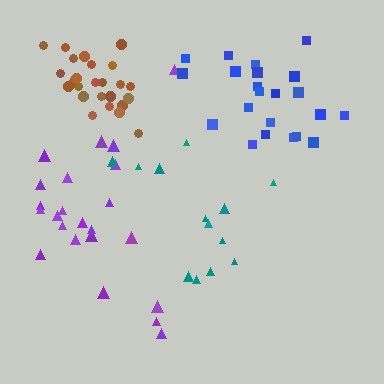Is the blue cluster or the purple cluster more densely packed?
Blue.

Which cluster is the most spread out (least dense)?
Teal.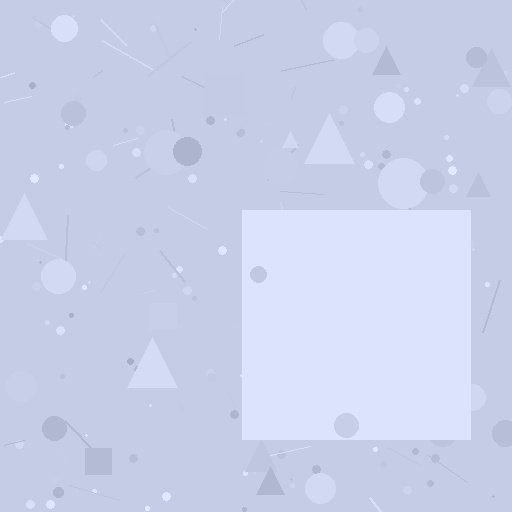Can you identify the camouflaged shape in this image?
The camouflaged shape is a square.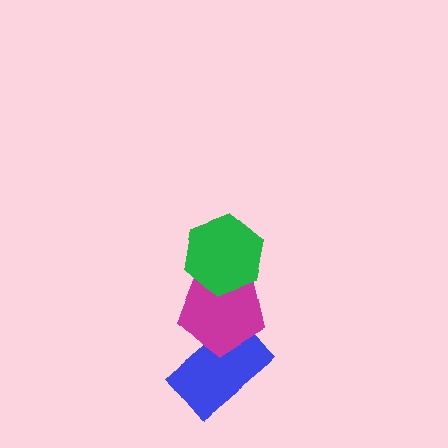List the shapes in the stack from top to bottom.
From top to bottom: the green hexagon, the magenta pentagon, the blue rectangle.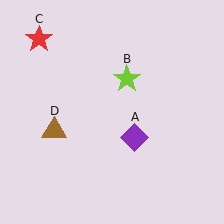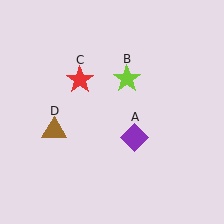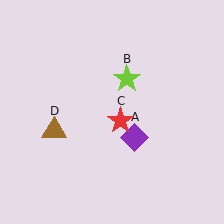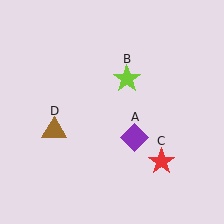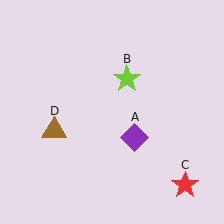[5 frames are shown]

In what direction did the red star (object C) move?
The red star (object C) moved down and to the right.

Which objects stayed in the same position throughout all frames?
Purple diamond (object A) and lime star (object B) and brown triangle (object D) remained stationary.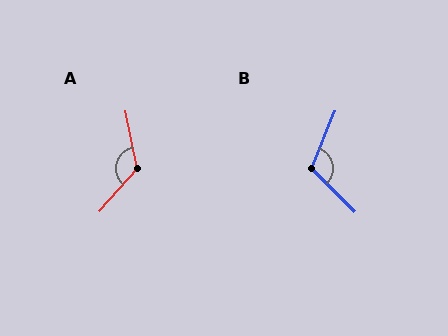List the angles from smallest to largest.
B (113°), A (127°).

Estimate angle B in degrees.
Approximately 113 degrees.